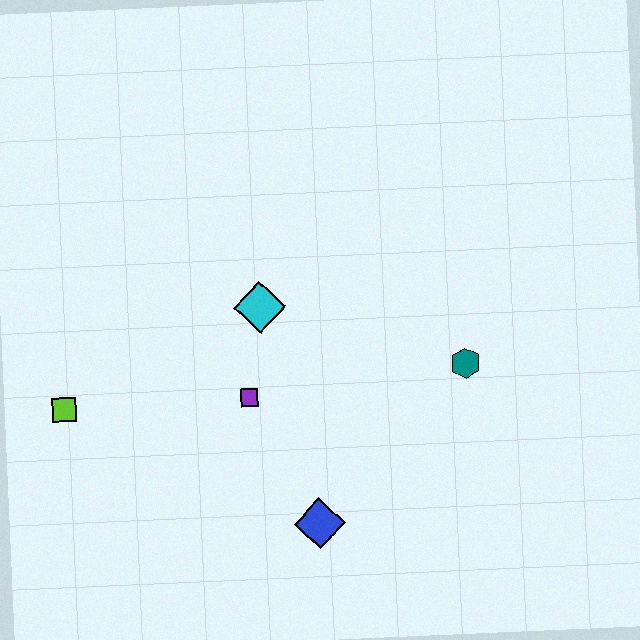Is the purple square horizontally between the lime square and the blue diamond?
Yes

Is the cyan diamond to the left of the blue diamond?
Yes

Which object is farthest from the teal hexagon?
The lime square is farthest from the teal hexagon.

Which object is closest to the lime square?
The purple square is closest to the lime square.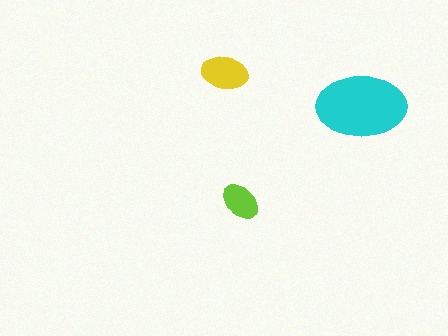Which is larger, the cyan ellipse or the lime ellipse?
The cyan one.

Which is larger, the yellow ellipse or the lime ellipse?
The yellow one.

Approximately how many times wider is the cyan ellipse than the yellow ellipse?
About 2 times wider.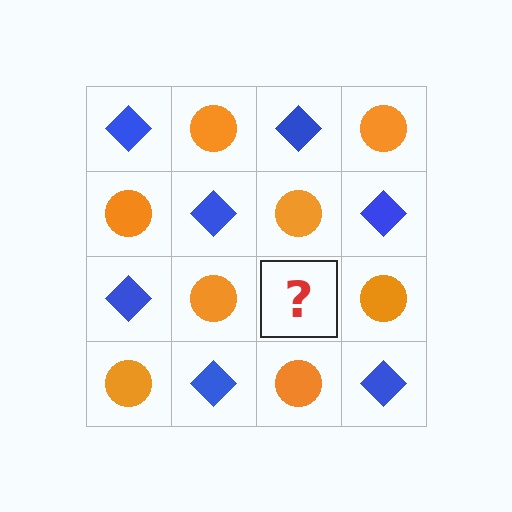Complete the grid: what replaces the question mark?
The question mark should be replaced with a blue diamond.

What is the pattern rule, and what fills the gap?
The rule is that it alternates blue diamond and orange circle in a checkerboard pattern. The gap should be filled with a blue diamond.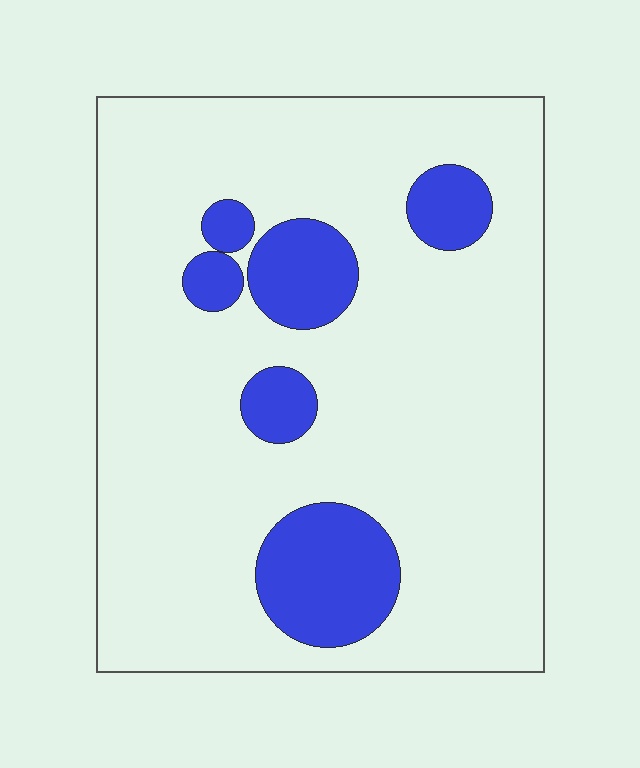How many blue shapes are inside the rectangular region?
6.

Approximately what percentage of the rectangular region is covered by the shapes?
Approximately 15%.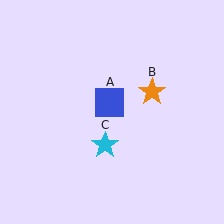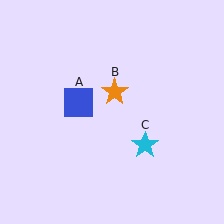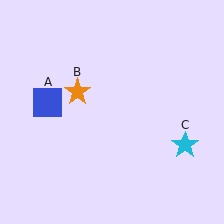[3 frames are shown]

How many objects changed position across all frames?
3 objects changed position: blue square (object A), orange star (object B), cyan star (object C).